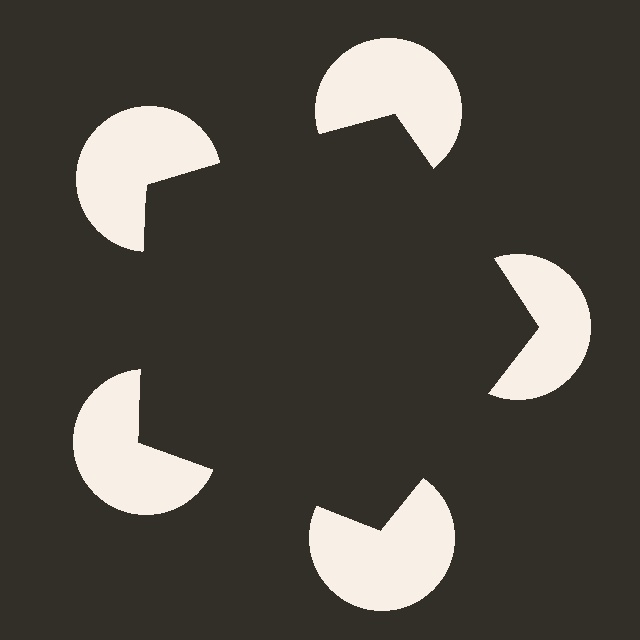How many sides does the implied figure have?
5 sides.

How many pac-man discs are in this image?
There are 5 — one at each vertex of the illusory pentagon.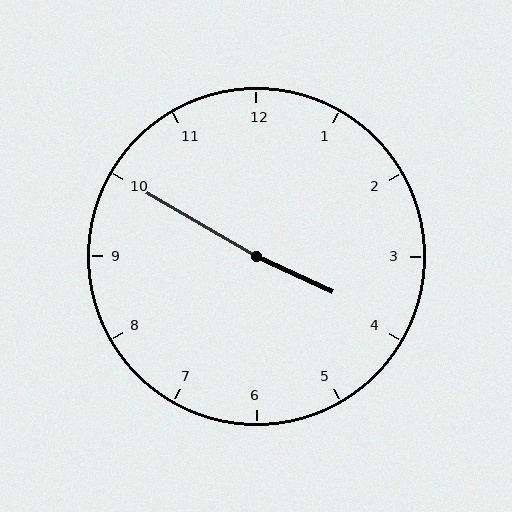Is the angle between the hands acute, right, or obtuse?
It is obtuse.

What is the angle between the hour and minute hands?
Approximately 175 degrees.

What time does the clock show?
3:50.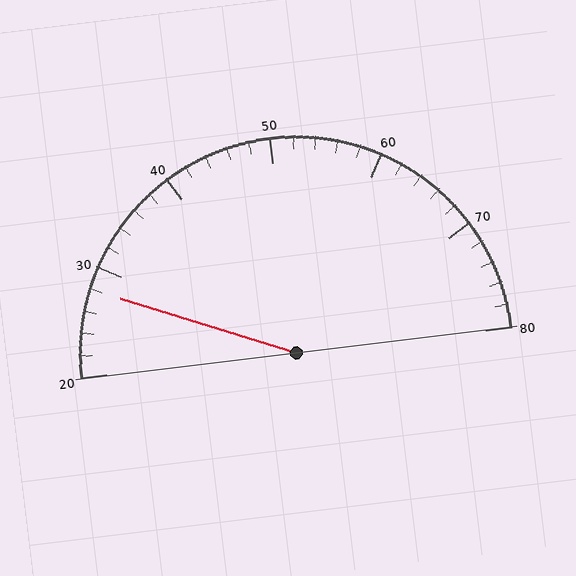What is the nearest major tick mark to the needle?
The nearest major tick mark is 30.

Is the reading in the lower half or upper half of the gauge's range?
The reading is in the lower half of the range (20 to 80).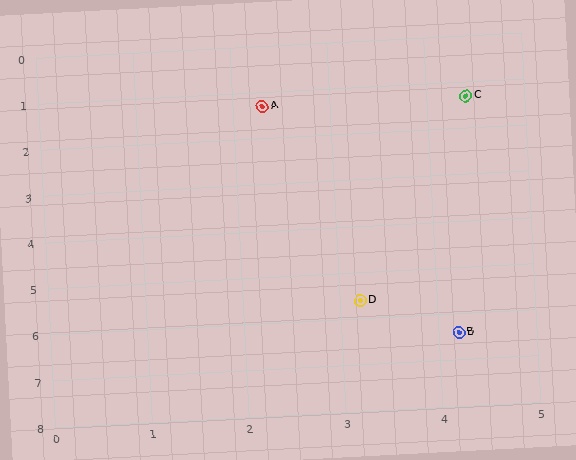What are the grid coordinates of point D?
Point D is at approximately (3.2, 5.6).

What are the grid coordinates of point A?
Point A is at approximately (2.3, 1.3).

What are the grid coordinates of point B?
Point B is at approximately (4.2, 6.4).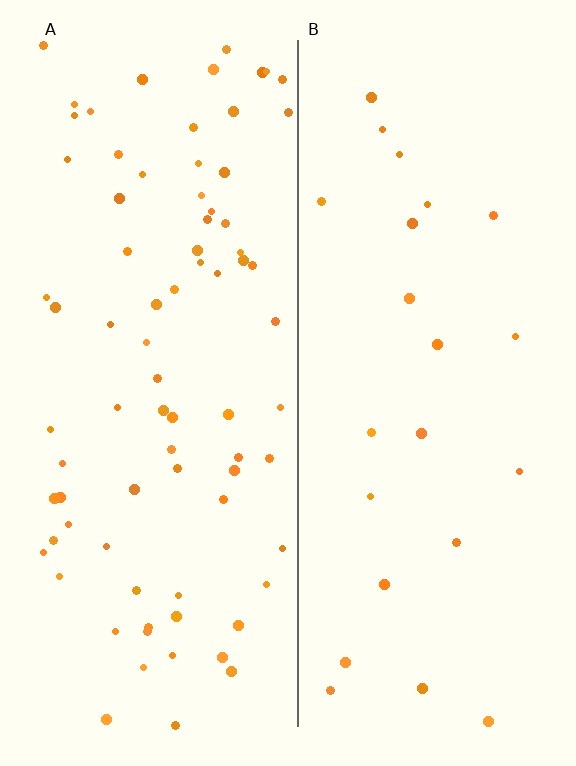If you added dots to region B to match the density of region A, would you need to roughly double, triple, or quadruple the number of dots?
Approximately triple.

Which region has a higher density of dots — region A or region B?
A (the left).